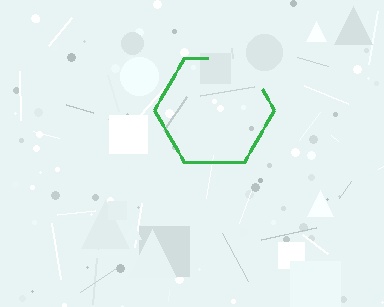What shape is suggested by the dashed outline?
The dashed outline suggests a hexagon.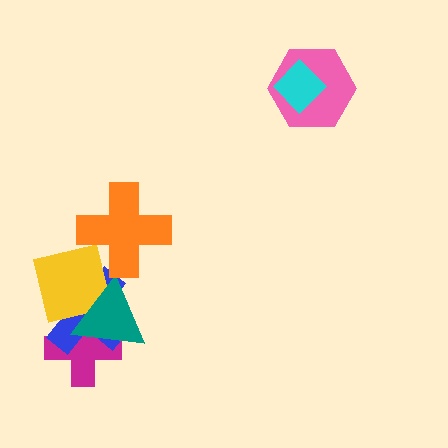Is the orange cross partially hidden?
No, no other shape covers it.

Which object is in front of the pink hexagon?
The cyan diamond is in front of the pink hexagon.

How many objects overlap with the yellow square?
2 objects overlap with the yellow square.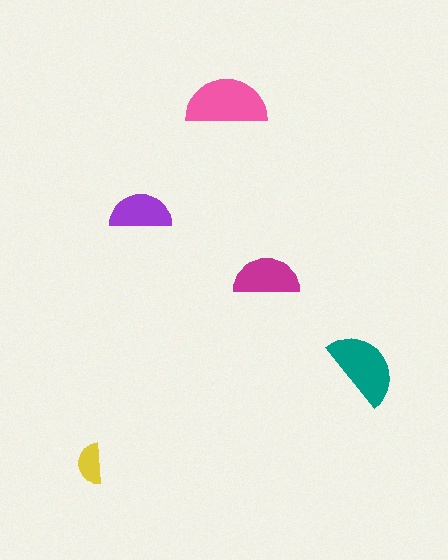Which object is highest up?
The pink semicircle is topmost.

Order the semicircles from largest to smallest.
the pink one, the teal one, the magenta one, the purple one, the yellow one.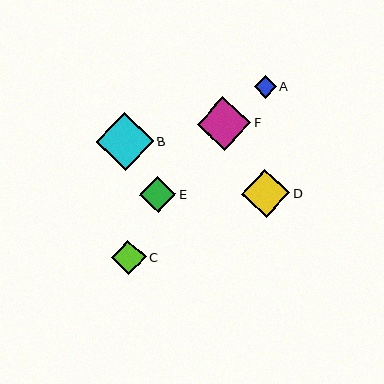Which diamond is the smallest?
Diamond A is the smallest with a size of approximately 22 pixels.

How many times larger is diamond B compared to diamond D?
Diamond B is approximately 1.2 times the size of diamond D.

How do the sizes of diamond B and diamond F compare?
Diamond B and diamond F are approximately the same size.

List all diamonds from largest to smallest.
From largest to smallest: B, F, D, E, C, A.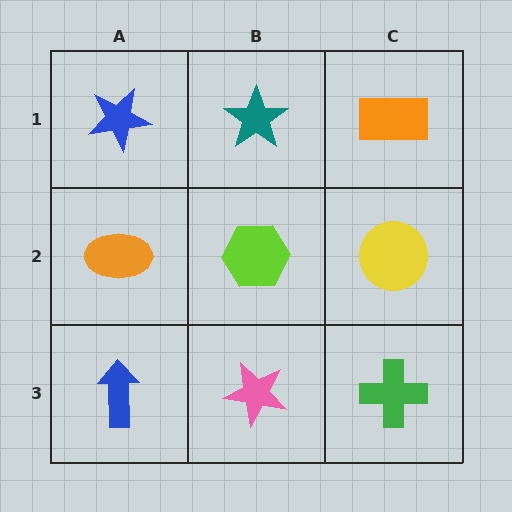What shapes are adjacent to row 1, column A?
An orange ellipse (row 2, column A), a teal star (row 1, column B).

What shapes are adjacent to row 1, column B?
A lime hexagon (row 2, column B), a blue star (row 1, column A), an orange rectangle (row 1, column C).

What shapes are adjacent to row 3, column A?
An orange ellipse (row 2, column A), a pink star (row 3, column B).